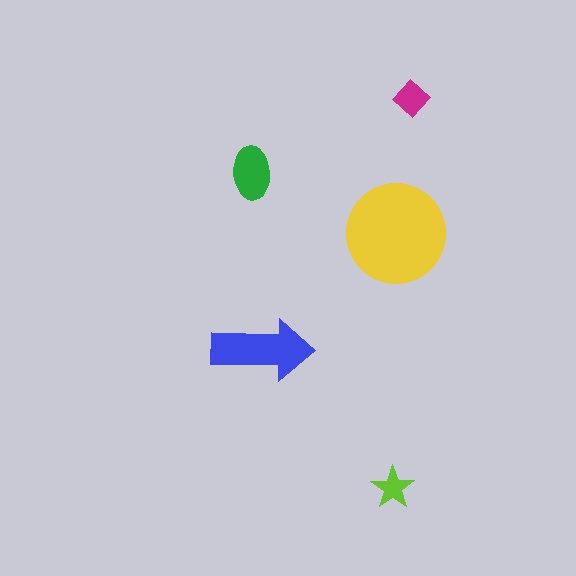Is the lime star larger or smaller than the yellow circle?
Smaller.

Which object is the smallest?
The lime star.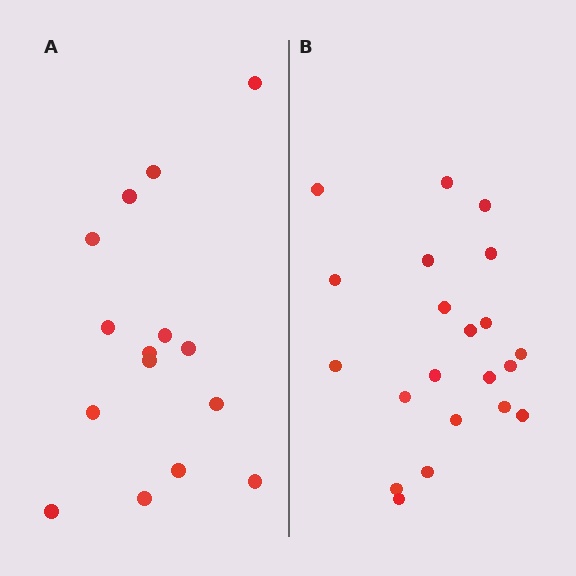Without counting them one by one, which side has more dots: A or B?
Region B (the right region) has more dots.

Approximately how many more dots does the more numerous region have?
Region B has about 6 more dots than region A.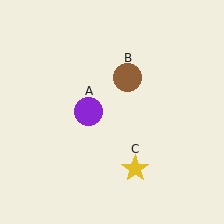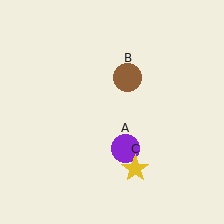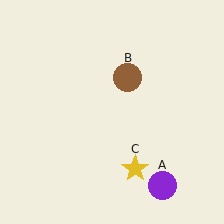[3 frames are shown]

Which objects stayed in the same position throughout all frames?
Brown circle (object B) and yellow star (object C) remained stationary.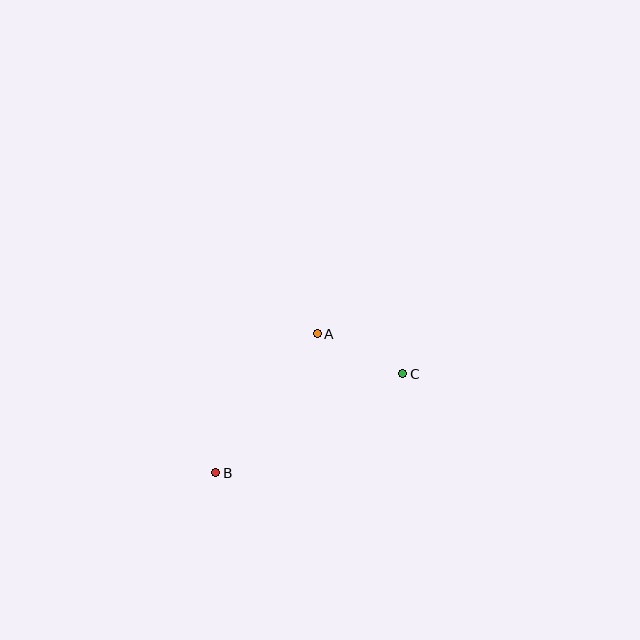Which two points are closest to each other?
Points A and C are closest to each other.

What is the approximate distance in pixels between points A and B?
The distance between A and B is approximately 172 pixels.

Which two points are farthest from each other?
Points B and C are farthest from each other.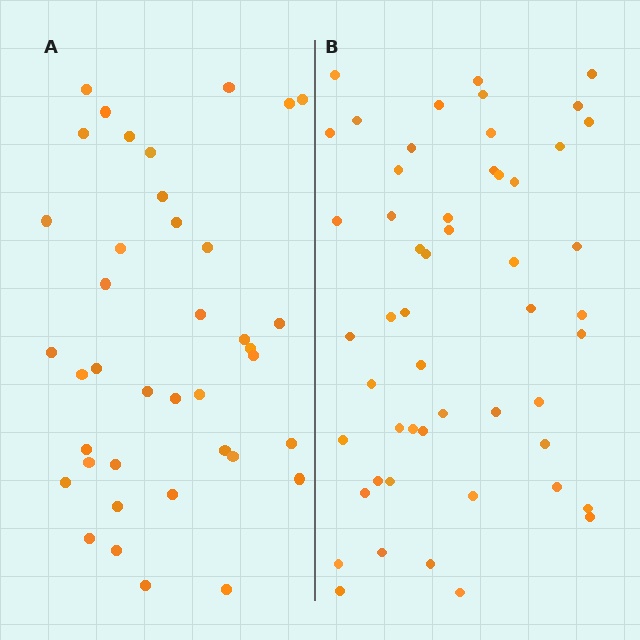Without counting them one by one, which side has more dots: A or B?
Region B (the right region) has more dots.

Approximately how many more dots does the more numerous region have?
Region B has approximately 15 more dots than region A.